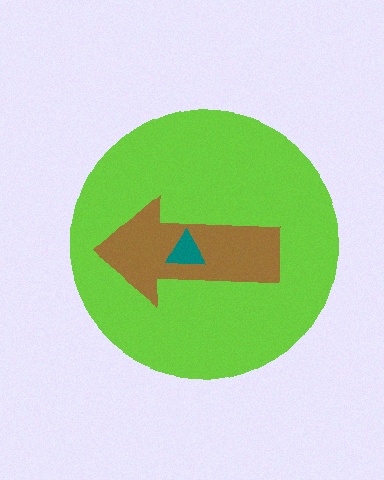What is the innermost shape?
The teal triangle.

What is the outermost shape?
The lime circle.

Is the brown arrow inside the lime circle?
Yes.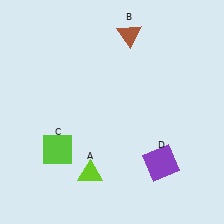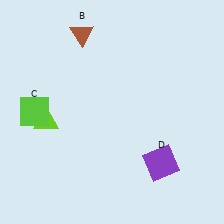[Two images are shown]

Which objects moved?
The objects that moved are: the lime triangle (A), the brown triangle (B), the lime square (C).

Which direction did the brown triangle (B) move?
The brown triangle (B) moved left.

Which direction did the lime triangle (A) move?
The lime triangle (A) moved up.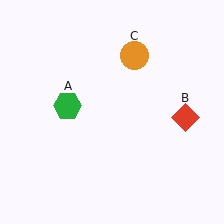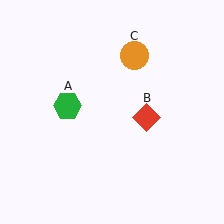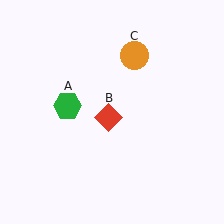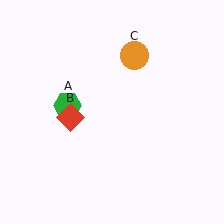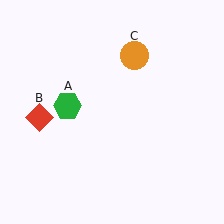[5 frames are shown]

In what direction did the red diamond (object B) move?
The red diamond (object B) moved left.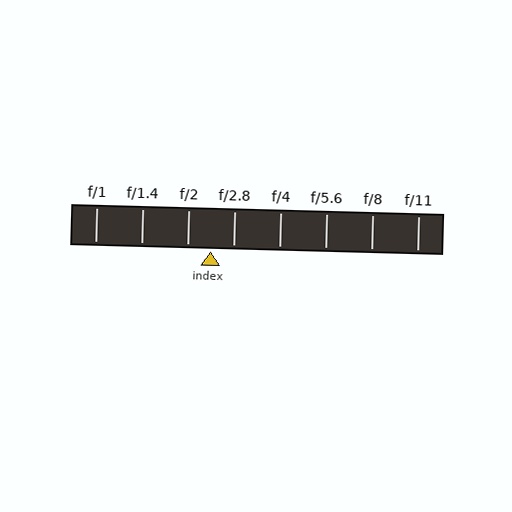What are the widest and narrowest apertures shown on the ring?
The widest aperture shown is f/1 and the narrowest is f/11.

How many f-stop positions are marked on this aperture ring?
There are 8 f-stop positions marked.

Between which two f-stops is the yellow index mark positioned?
The index mark is between f/2 and f/2.8.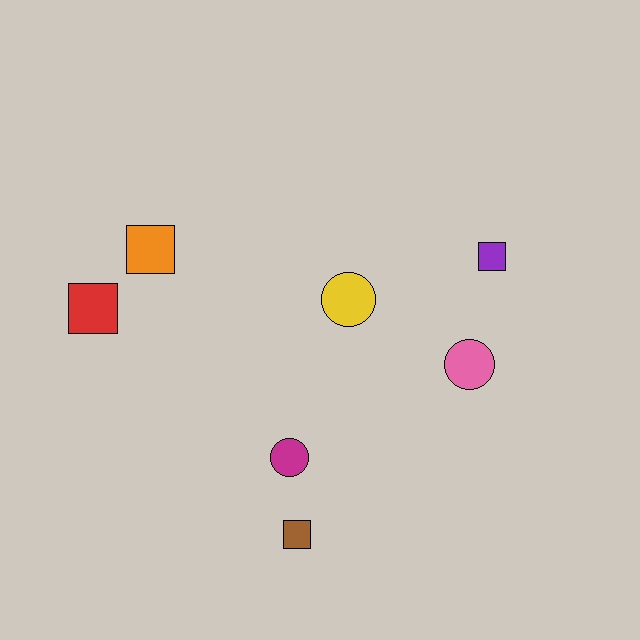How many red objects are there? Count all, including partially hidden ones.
There is 1 red object.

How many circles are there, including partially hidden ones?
There are 3 circles.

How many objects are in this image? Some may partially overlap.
There are 7 objects.